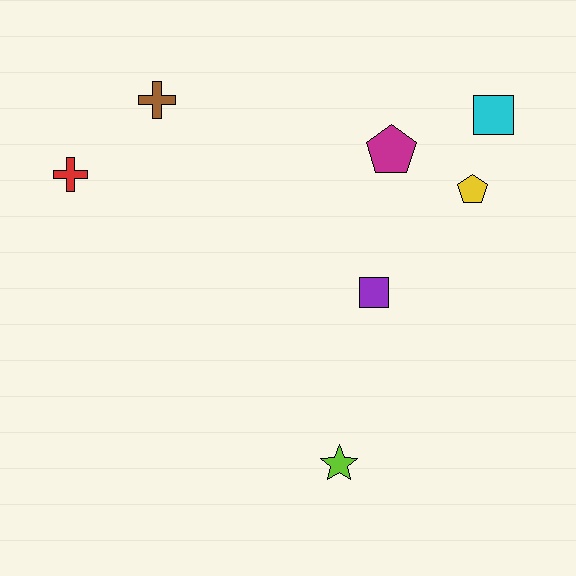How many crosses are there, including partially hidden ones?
There are 2 crosses.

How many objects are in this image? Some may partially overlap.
There are 7 objects.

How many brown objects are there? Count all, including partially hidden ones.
There is 1 brown object.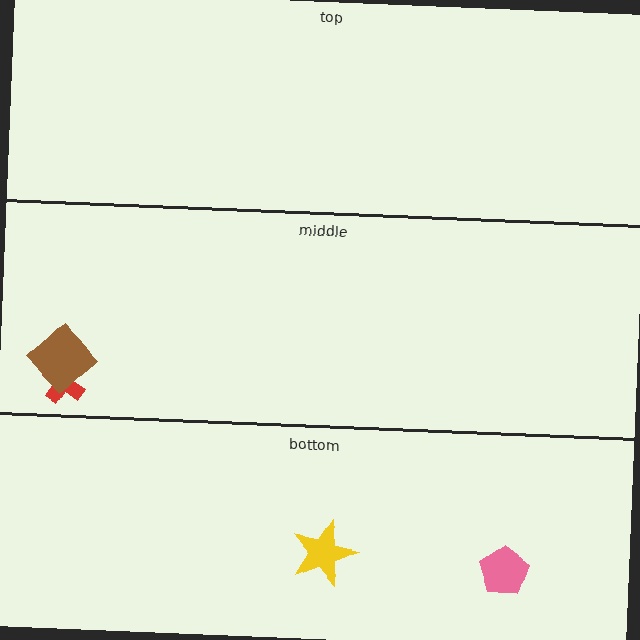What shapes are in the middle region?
The red cross, the brown diamond.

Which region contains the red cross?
The middle region.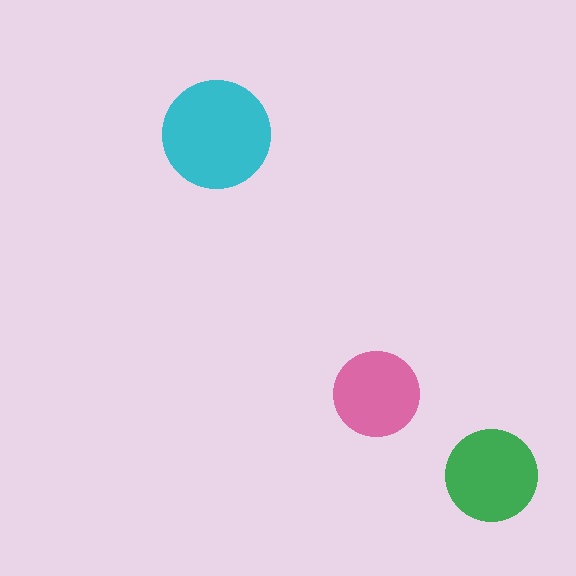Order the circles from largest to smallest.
the cyan one, the green one, the pink one.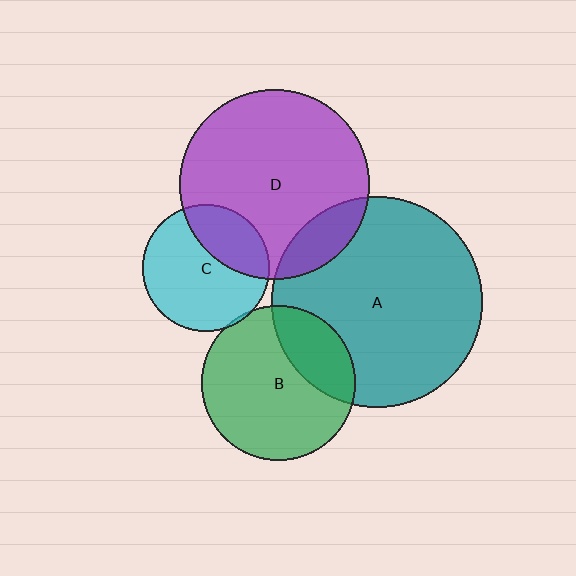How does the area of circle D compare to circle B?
Approximately 1.5 times.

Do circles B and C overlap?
Yes.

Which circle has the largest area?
Circle A (teal).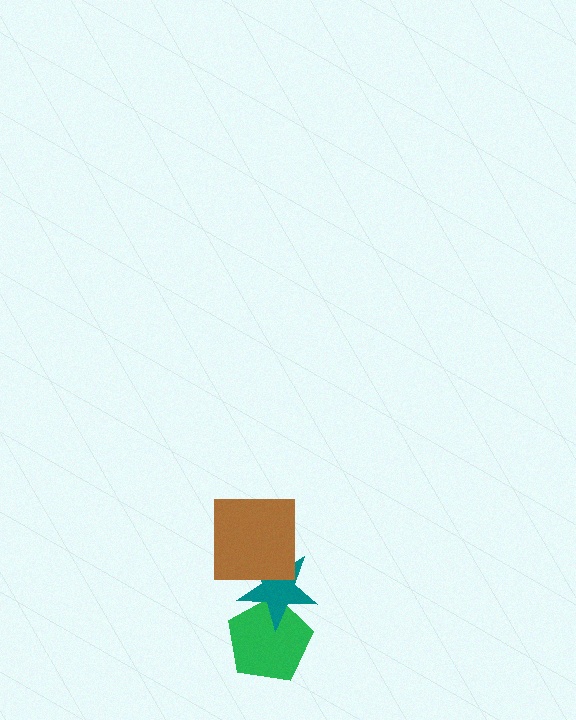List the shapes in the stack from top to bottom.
From top to bottom: the brown square, the teal star, the green pentagon.